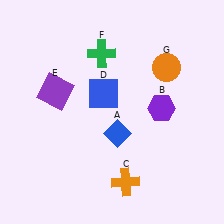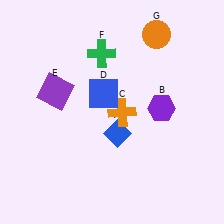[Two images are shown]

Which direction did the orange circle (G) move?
The orange circle (G) moved up.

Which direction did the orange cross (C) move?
The orange cross (C) moved up.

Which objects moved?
The objects that moved are: the orange cross (C), the orange circle (G).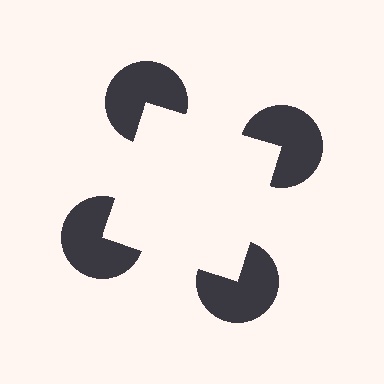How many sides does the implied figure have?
4 sides.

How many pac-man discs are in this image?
There are 4 — one at each vertex of the illusory square.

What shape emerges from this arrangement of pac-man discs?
An illusory square — its edges are inferred from the aligned wedge cuts in the pac-man discs, not physically drawn.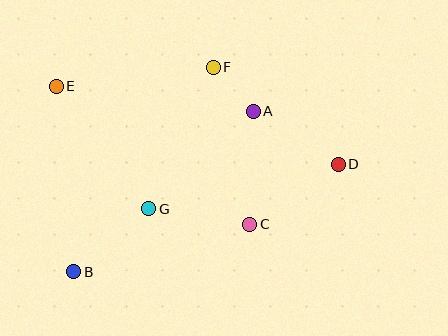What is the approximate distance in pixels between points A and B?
The distance between A and B is approximately 241 pixels.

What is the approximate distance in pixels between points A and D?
The distance between A and D is approximately 100 pixels.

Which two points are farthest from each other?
Points D and E are farthest from each other.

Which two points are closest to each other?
Points A and F are closest to each other.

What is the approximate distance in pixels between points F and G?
The distance between F and G is approximately 155 pixels.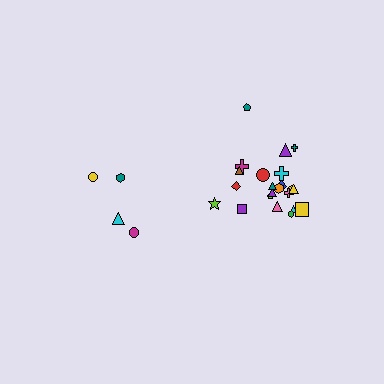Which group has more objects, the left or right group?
The right group.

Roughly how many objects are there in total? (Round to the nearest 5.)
Roughly 25 objects in total.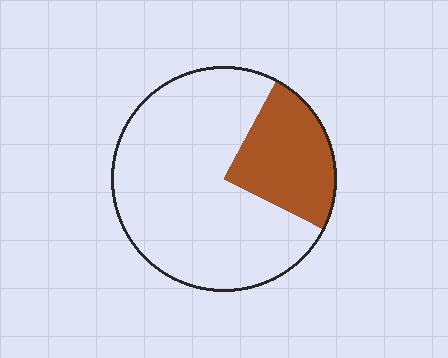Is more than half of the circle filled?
No.